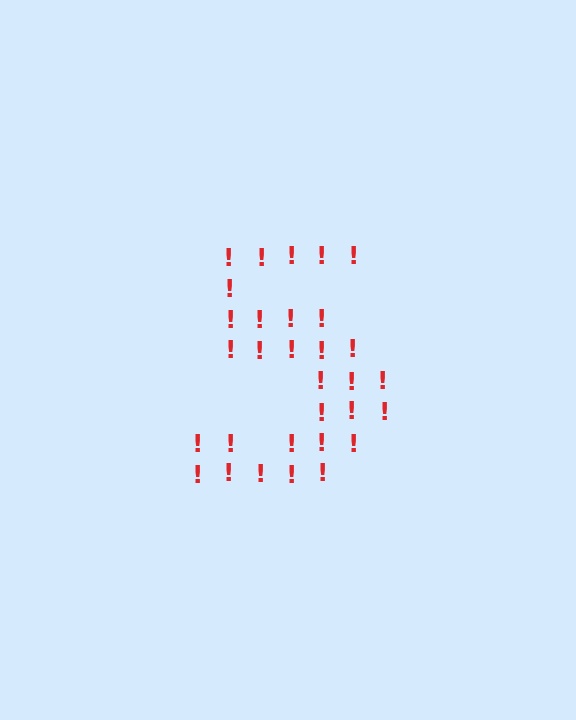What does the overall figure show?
The overall figure shows the digit 5.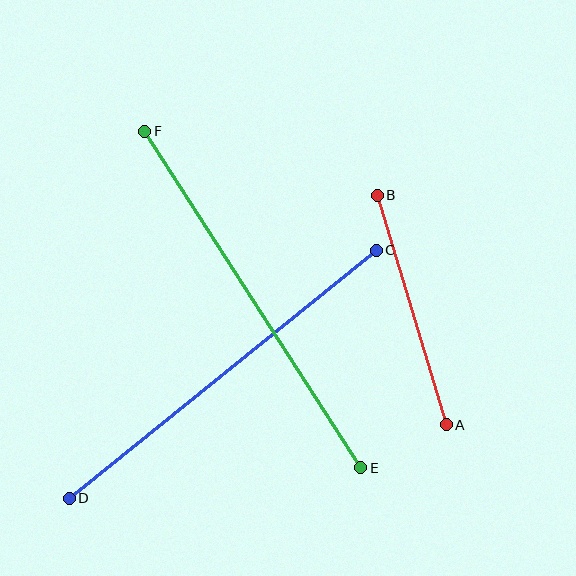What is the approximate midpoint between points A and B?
The midpoint is at approximately (412, 310) pixels.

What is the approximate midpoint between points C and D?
The midpoint is at approximately (223, 374) pixels.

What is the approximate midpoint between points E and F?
The midpoint is at approximately (253, 299) pixels.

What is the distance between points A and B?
The distance is approximately 240 pixels.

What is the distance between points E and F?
The distance is approximately 400 pixels.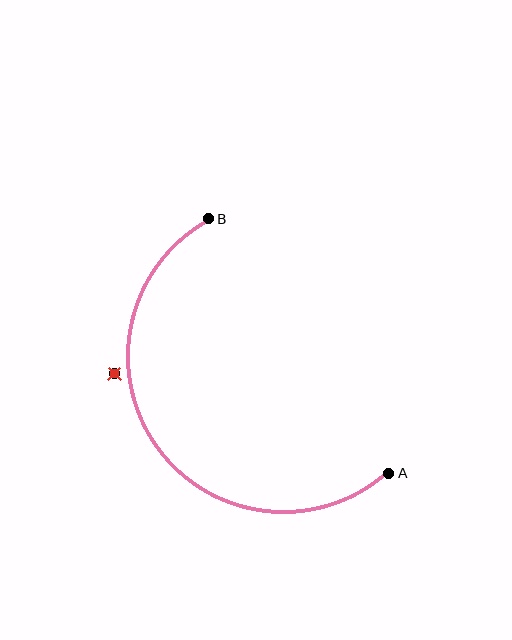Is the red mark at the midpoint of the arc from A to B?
No — the red mark does not lie on the arc at all. It sits slightly outside the curve.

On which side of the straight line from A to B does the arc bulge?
The arc bulges below and to the left of the straight line connecting A and B.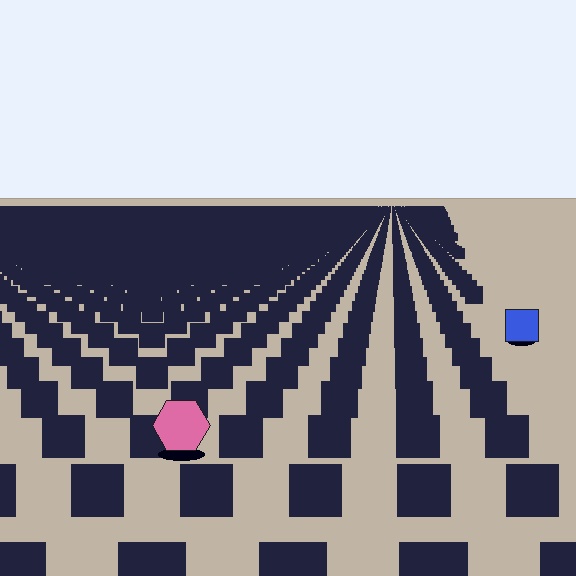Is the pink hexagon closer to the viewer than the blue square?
Yes. The pink hexagon is closer — you can tell from the texture gradient: the ground texture is coarser near it.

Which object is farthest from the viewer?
The blue square is farthest from the viewer. It appears smaller and the ground texture around it is denser.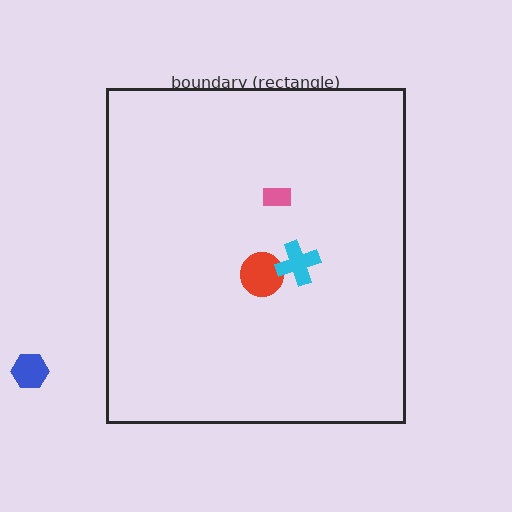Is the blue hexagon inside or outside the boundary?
Outside.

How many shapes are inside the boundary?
3 inside, 1 outside.